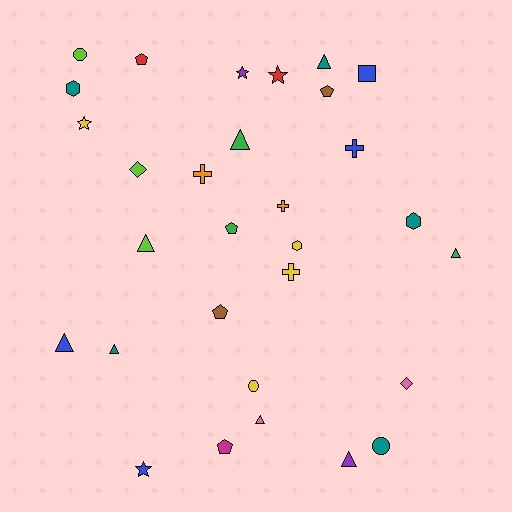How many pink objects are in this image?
There are 2 pink objects.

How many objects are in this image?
There are 30 objects.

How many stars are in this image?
There are 4 stars.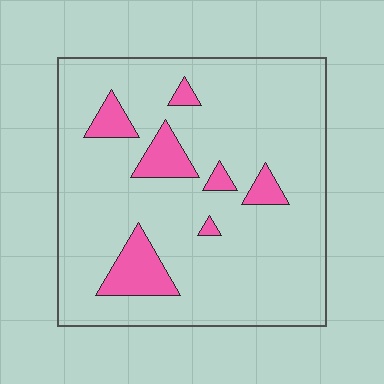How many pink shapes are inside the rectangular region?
7.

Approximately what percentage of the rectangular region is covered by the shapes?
Approximately 15%.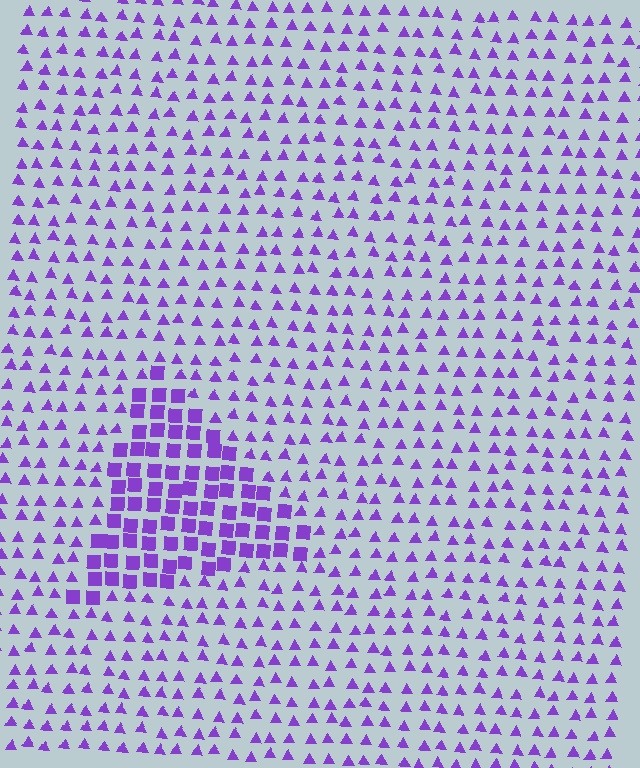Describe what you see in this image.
The image is filled with small purple elements arranged in a uniform grid. A triangle-shaped region contains squares, while the surrounding area contains triangles. The boundary is defined purely by the change in element shape.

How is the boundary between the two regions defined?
The boundary is defined by a change in element shape: squares inside vs. triangles outside. All elements share the same color and spacing.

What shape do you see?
I see a triangle.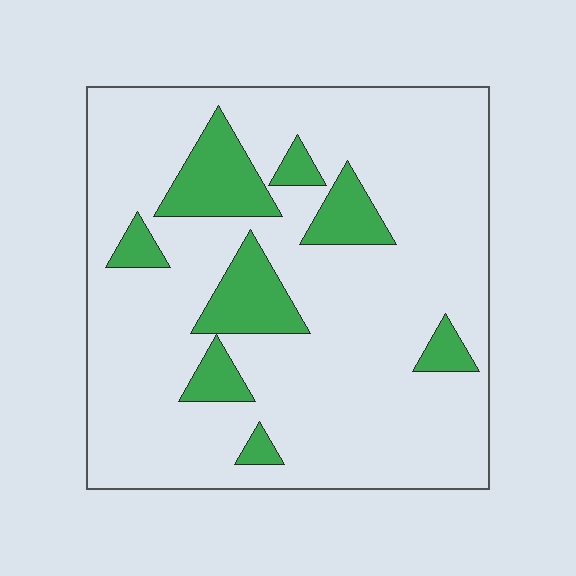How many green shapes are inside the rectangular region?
8.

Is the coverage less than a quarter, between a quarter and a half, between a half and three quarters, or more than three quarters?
Less than a quarter.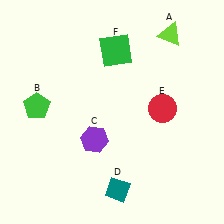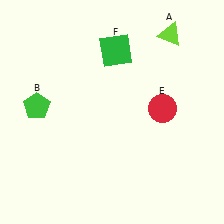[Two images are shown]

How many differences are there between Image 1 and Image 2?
There are 2 differences between the two images.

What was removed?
The purple hexagon (C), the teal diamond (D) were removed in Image 2.